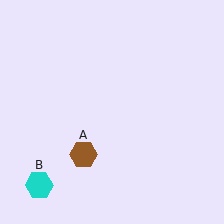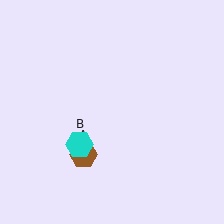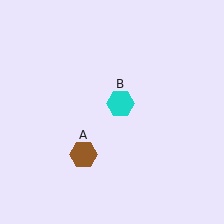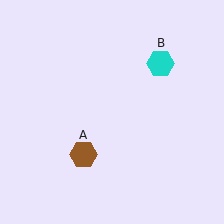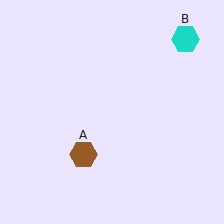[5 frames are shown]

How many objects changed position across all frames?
1 object changed position: cyan hexagon (object B).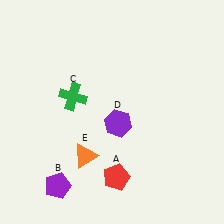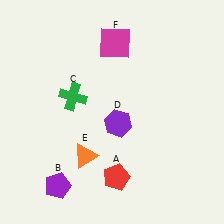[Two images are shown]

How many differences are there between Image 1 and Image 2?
There is 1 difference between the two images.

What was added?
A magenta square (F) was added in Image 2.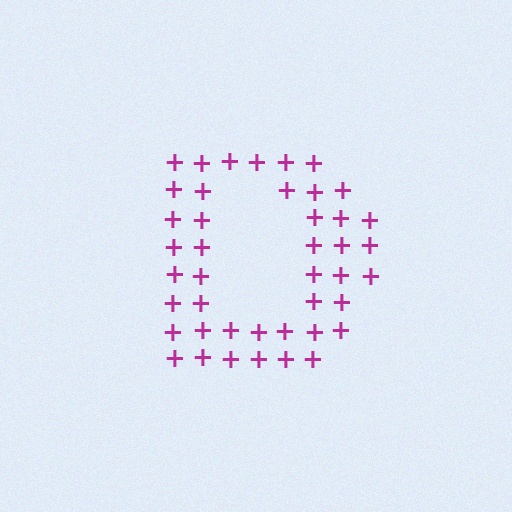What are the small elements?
The small elements are plus signs.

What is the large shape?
The large shape is the letter D.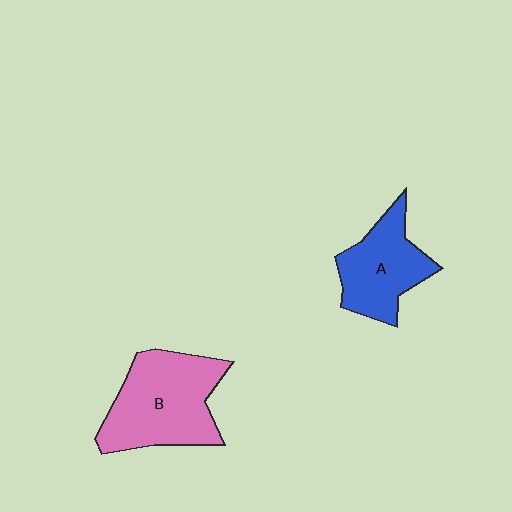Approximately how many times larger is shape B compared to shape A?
Approximately 1.4 times.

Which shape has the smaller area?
Shape A (blue).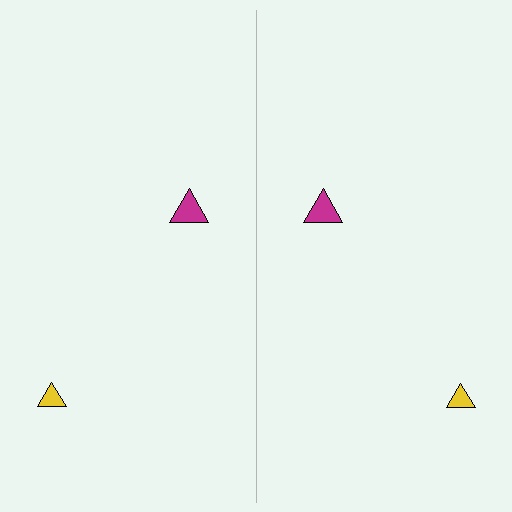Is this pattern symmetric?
Yes, this pattern has bilateral (reflection) symmetry.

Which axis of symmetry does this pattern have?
The pattern has a vertical axis of symmetry running through the center of the image.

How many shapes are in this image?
There are 4 shapes in this image.